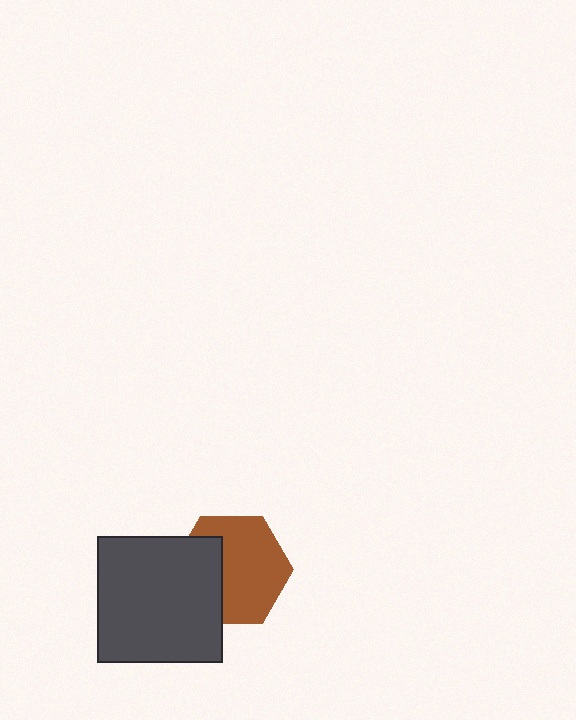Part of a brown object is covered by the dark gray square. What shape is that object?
It is a hexagon.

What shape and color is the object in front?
The object in front is a dark gray square.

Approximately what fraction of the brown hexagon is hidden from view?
Roughly 36% of the brown hexagon is hidden behind the dark gray square.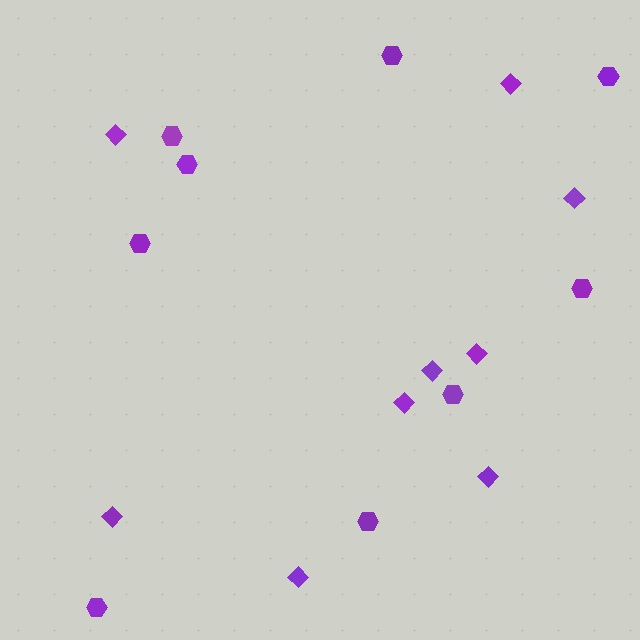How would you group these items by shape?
There are 2 groups: one group of hexagons (9) and one group of diamonds (9).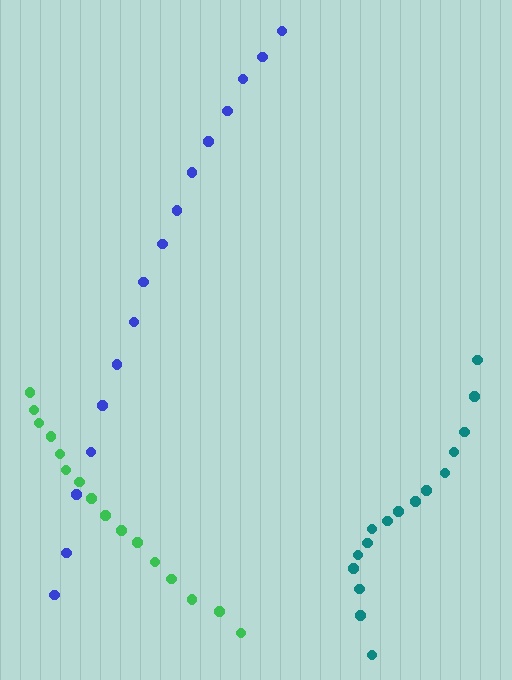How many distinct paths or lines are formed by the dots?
There are 3 distinct paths.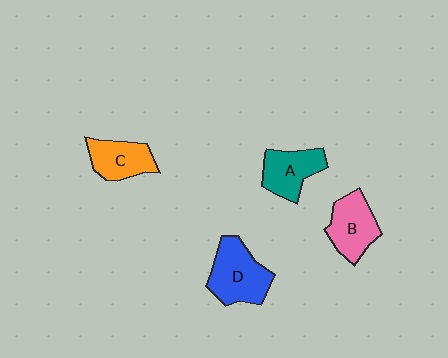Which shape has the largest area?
Shape D (blue).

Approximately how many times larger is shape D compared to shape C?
Approximately 1.4 times.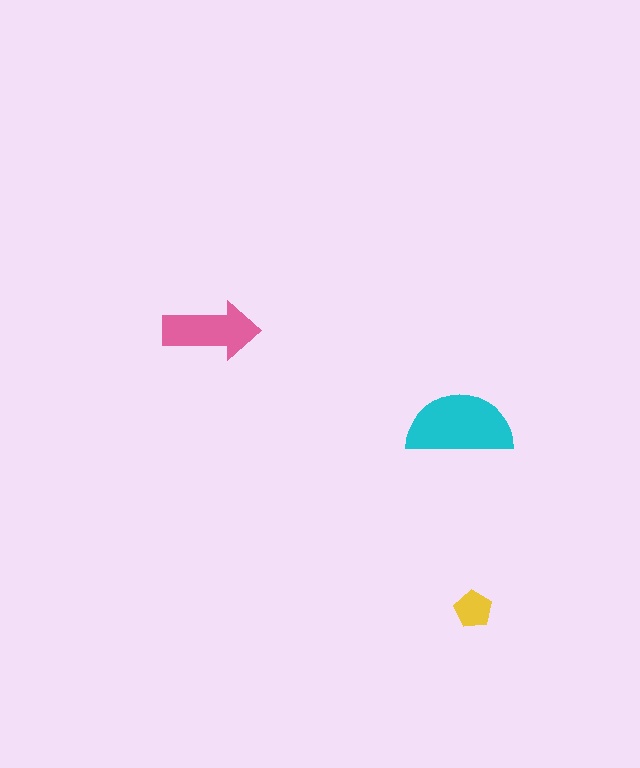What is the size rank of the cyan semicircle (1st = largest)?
1st.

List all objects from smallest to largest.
The yellow pentagon, the pink arrow, the cyan semicircle.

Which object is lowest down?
The yellow pentagon is bottommost.